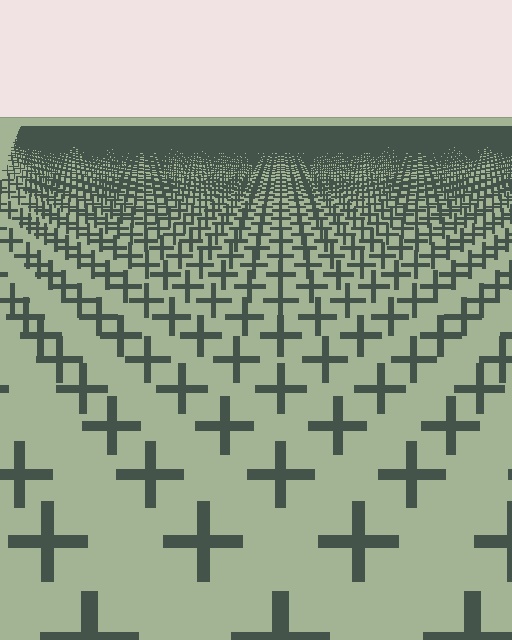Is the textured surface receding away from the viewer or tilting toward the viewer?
The surface is receding away from the viewer. Texture elements get smaller and denser toward the top.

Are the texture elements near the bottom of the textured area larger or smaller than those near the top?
Larger. Near the bottom, elements are closer to the viewer and appear at a bigger on-screen size.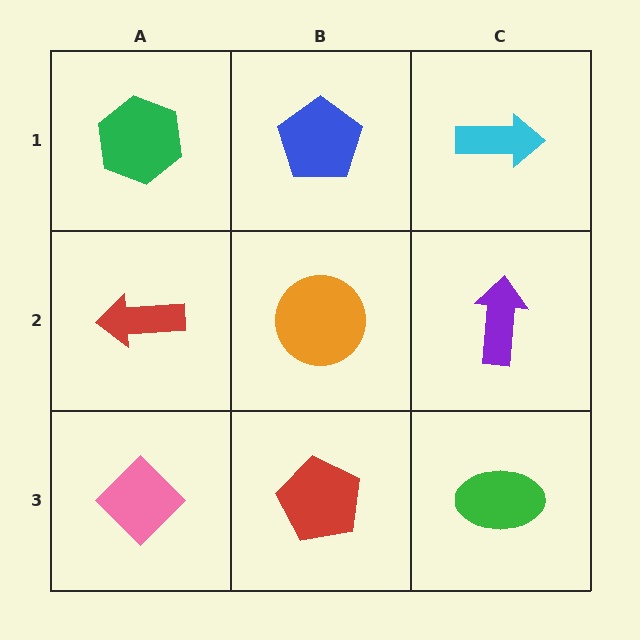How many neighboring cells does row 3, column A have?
2.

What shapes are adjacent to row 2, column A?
A green hexagon (row 1, column A), a pink diamond (row 3, column A), an orange circle (row 2, column B).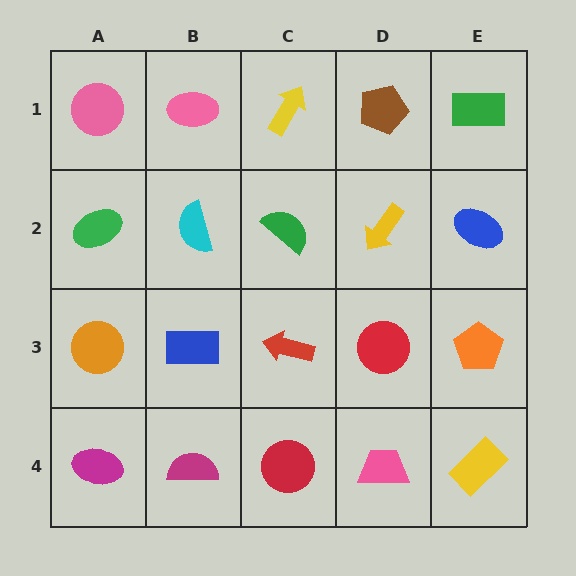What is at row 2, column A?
A green ellipse.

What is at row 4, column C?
A red circle.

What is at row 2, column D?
A yellow arrow.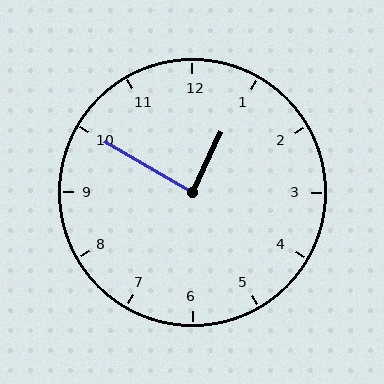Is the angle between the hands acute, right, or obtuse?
It is right.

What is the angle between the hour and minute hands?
Approximately 85 degrees.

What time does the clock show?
12:50.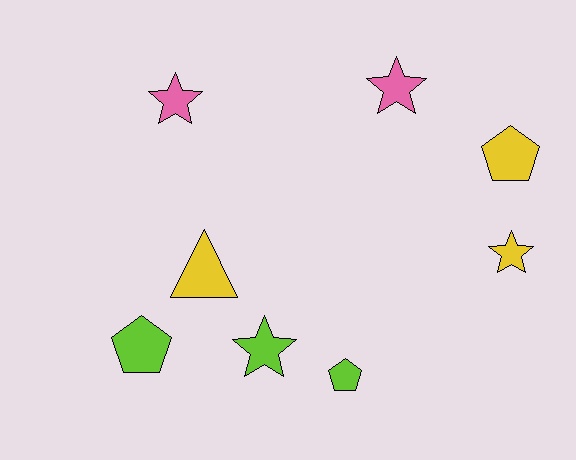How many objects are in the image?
There are 8 objects.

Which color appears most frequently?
Lime, with 3 objects.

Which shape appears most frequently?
Star, with 4 objects.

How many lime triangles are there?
There are no lime triangles.